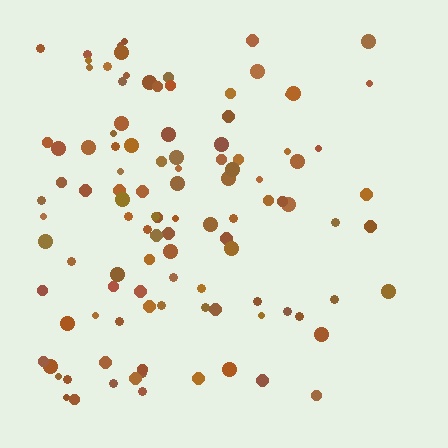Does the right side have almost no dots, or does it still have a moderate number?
Still a moderate number, just noticeably fewer than the left.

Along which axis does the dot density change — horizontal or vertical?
Horizontal.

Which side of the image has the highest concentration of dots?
The left.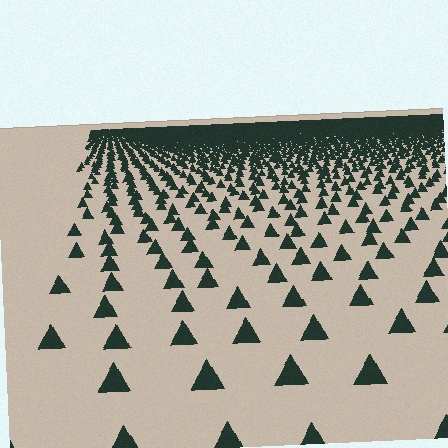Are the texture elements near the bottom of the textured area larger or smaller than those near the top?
Larger. Near the bottom, elements are closer to the viewer and appear at a bigger on-screen size.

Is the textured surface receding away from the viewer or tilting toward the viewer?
The surface is receding away from the viewer. Texture elements get smaller and denser toward the top.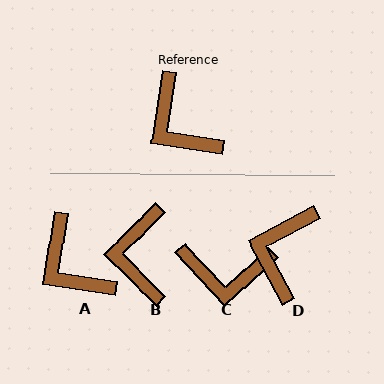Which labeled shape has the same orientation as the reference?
A.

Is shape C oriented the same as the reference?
No, it is off by about 52 degrees.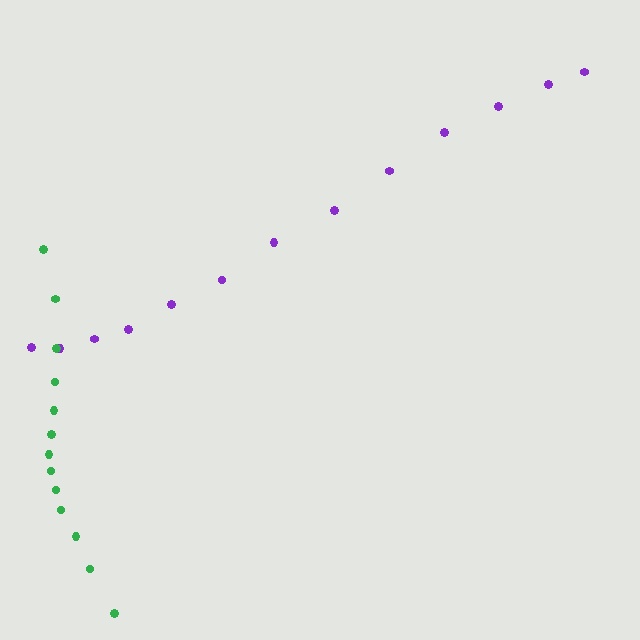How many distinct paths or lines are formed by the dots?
There are 2 distinct paths.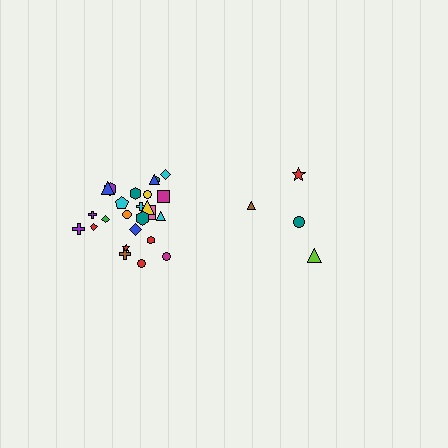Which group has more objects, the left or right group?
The left group.